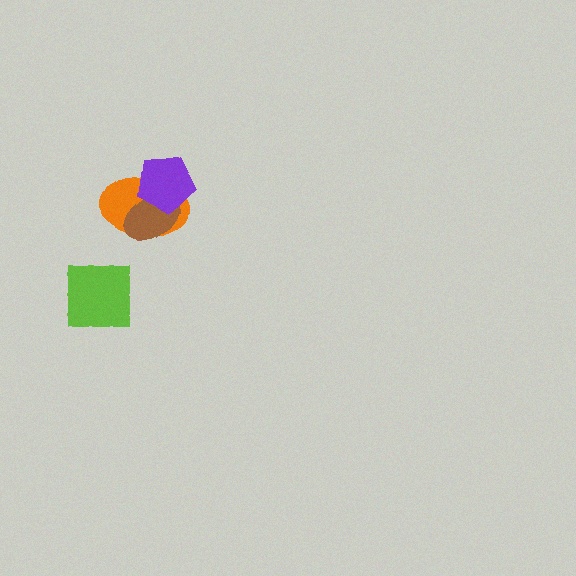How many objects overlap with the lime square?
0 objects overlap with the lime square.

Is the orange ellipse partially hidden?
Yes, it is partially covered by another shape.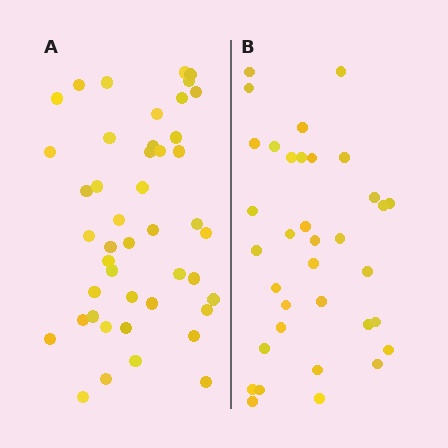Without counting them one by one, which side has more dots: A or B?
Region A (the left region) has more dots.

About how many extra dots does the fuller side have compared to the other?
Region A has roughly 10 or so more dots than region B.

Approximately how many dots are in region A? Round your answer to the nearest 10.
About 40 dots. (The exact count is 45, which rounds to 40.)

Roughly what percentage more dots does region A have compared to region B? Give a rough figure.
About 30% more.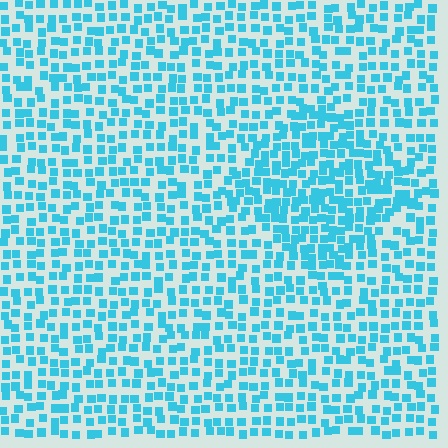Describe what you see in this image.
The image contains small cyan elements arranged at two different densities. A diamond-shaped region is visible where the elements are more densely packed than the surrounding area.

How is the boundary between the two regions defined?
The boundary is defined by a change in element density (approximately 1.6x ratio). All elements are the same color, size, and shape.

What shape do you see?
I see a diamond.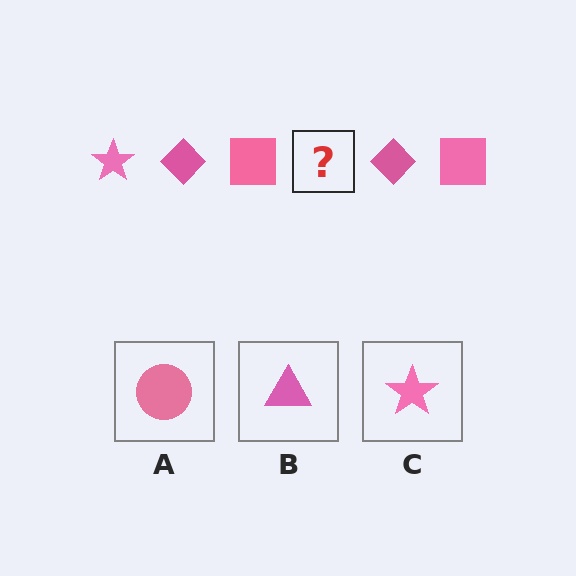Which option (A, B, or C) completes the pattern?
C.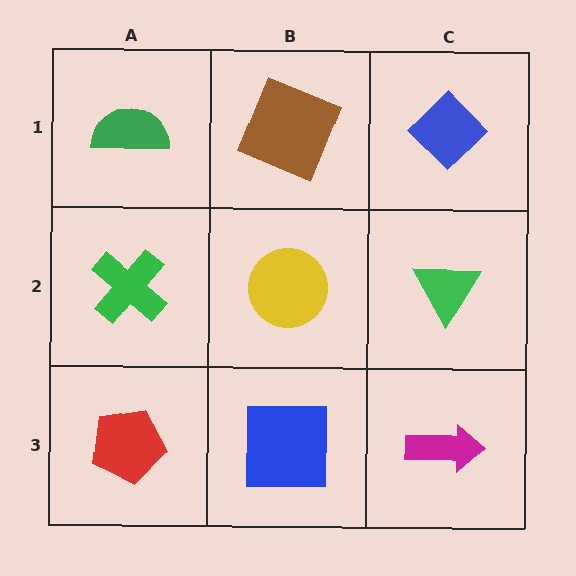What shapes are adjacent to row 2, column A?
A green semicircle (row 1, column A), a red pentagon (row 3, column A), a yellow circle (row 2, column B).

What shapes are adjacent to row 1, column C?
A green triangle (row 2, column C), a brown square (row 1, column B).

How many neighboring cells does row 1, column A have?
2.